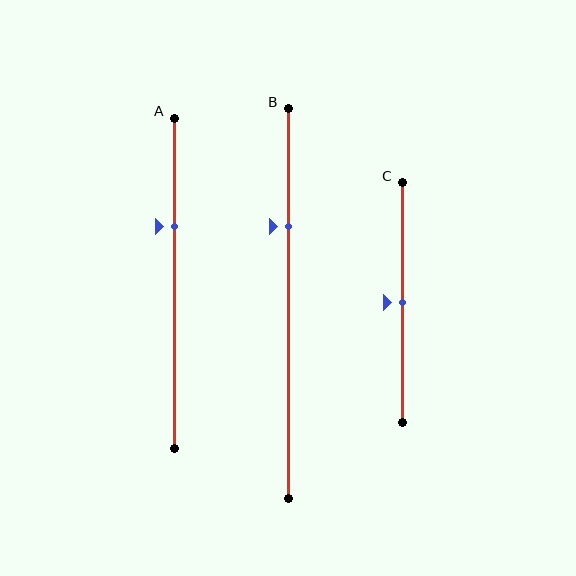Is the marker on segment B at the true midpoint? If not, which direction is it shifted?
No, the marker on segment B is shifted upward by about 20% of the segment length.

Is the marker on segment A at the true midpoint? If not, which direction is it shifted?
No, the marker on segment A is shifted upward by about 17% of the segment length.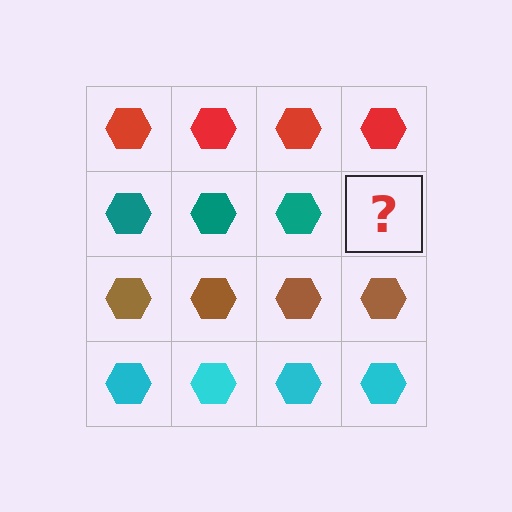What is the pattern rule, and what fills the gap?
The rule is that each row has a consistent color. The gap should be filled with a teal hexagon.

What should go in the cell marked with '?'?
The missing cell should contain a teal hexagon.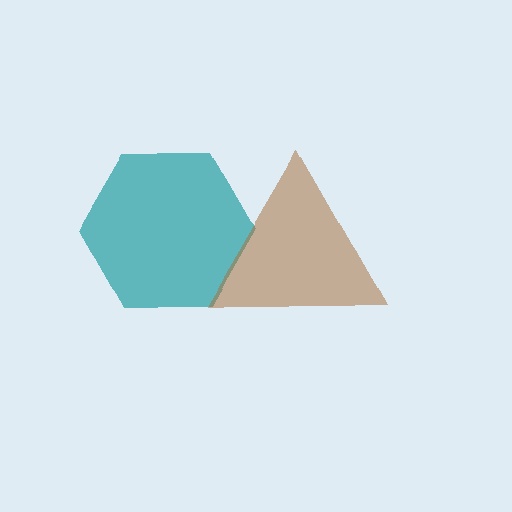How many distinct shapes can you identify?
There are 2 distinct shapes: a teal hexagon, a brown triangle.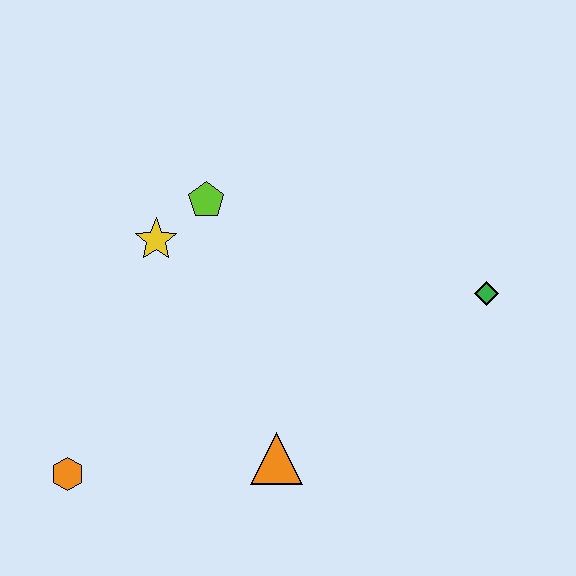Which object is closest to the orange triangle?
The orange hexagon is closest to the orange triangle.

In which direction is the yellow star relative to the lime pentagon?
The yellow star is to the left of the lime pentagon.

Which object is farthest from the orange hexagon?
The green diamond is farthest from the orange hexagon.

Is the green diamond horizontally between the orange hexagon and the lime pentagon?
No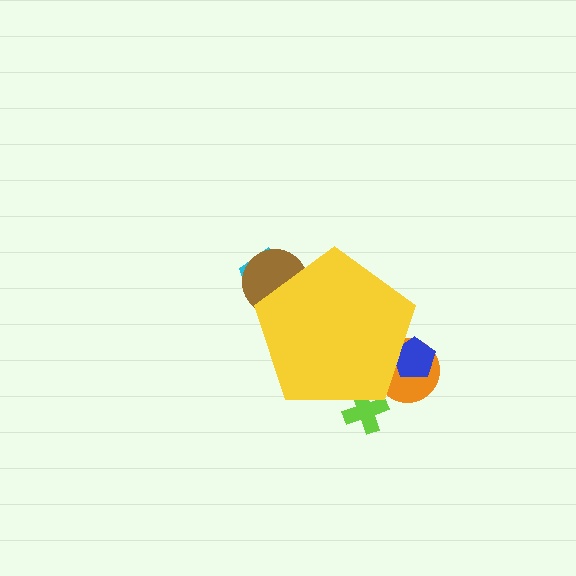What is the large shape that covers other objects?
A yellow pentagon.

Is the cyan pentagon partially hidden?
Yes, the cyan pentagon is partially hidden behind the yellow pentagon.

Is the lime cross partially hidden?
Yes, the lime cross is partially hidden behind the yellow pentagon.